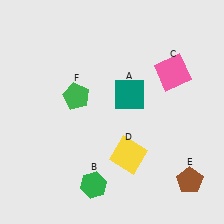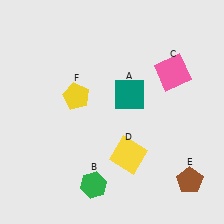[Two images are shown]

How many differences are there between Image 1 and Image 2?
There is 1 difference between the two images.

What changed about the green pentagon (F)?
In Image 1, F is green. In Image 2, it changed to yellow.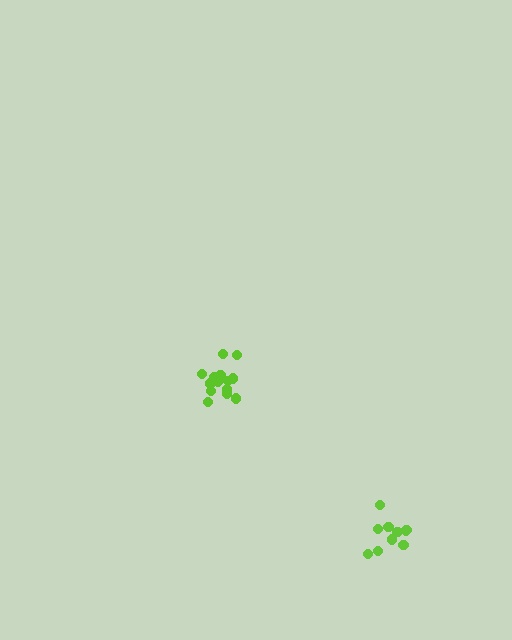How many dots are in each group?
Group 1: 14 dots, Group 2: 10 dots (24 total).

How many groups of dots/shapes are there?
There are 2 groups.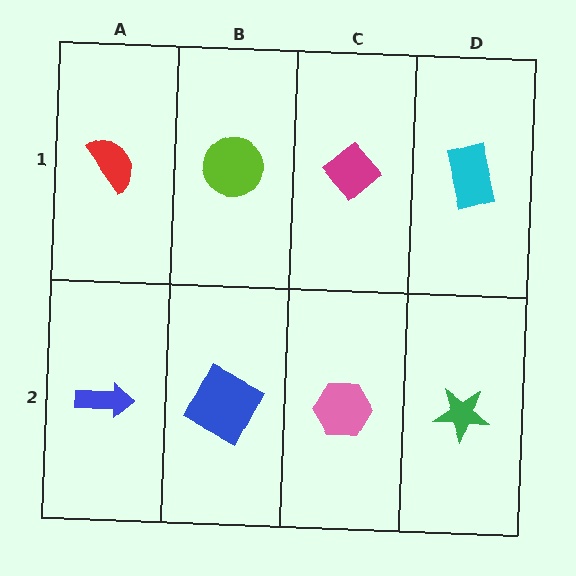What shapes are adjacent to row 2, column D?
A cyan rectangle (row 1, column D), a pink hexagon (row 2, column C).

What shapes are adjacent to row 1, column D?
A green star (row 2, column D), a magenta diamond (row 1, column C).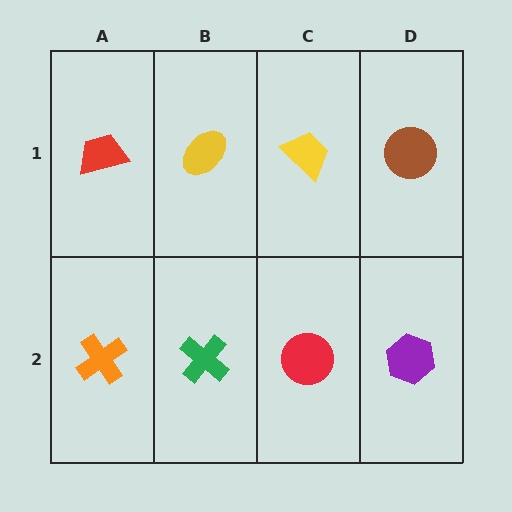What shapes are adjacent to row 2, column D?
A brown circle (row 1, column D), a red circle (row 2, column C).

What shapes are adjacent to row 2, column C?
A yellow trapezoid (row 1, column C), a green cross (row 2, column B), a purple hexagon (row 2, column D).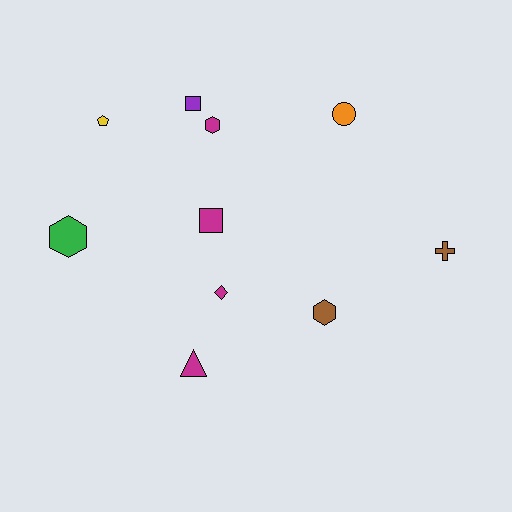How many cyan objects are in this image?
There are no cyan objects.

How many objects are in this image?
There are 10 objects.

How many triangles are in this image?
There is 1 triangle.